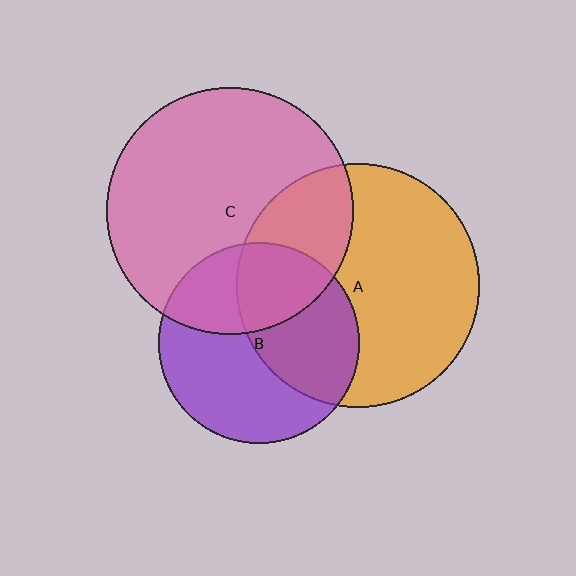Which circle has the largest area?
Circle C (pink).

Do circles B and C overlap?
Yes.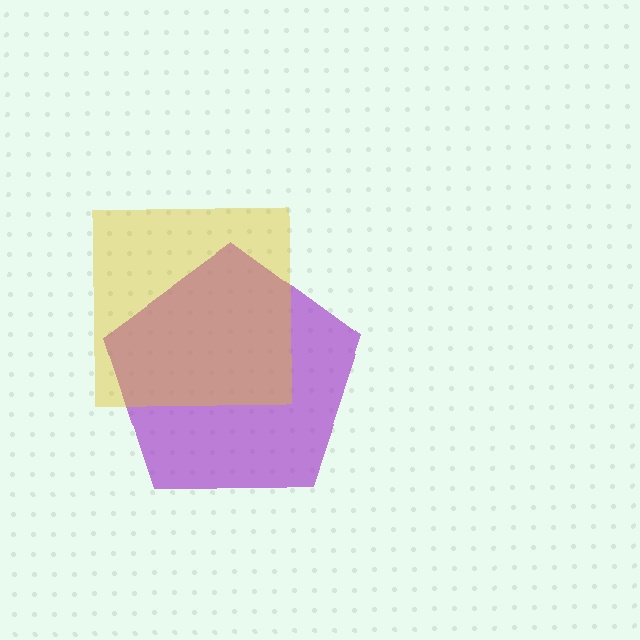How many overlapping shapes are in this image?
There are 2 overlapping shapes in the image.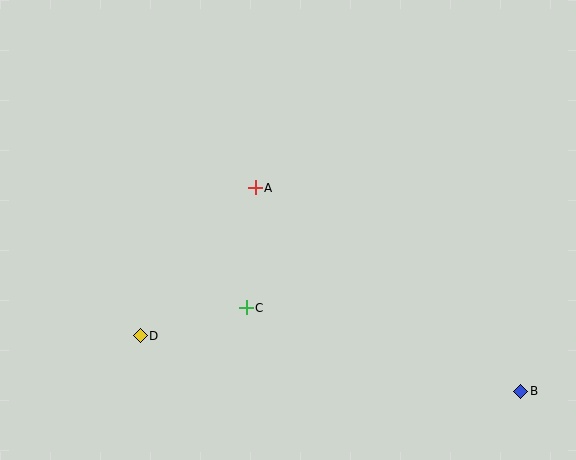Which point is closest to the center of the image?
Point A at (255, 188) is closest to the center.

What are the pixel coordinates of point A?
Point A is at (255, 188).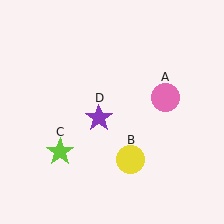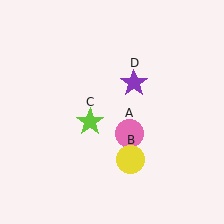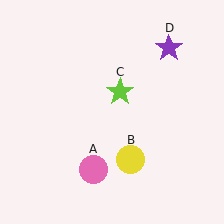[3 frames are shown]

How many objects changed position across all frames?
3 objects changed position: pink circle (object A), lime star (object C), purple star (object D).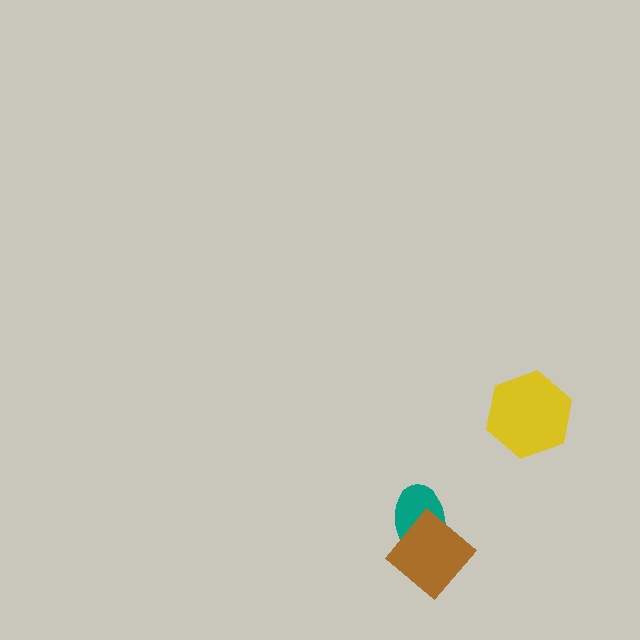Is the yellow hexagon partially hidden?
No, no other shape covers it.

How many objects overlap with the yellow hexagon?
0 objects overlap with the yellow hexagon.